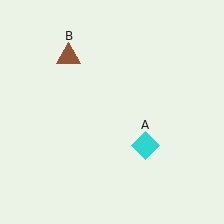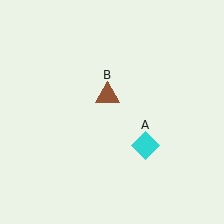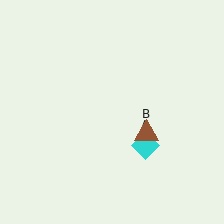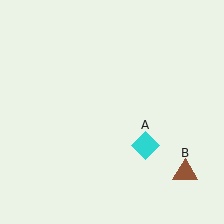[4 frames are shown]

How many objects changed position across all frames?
1 object changed position: brown triangle (object B).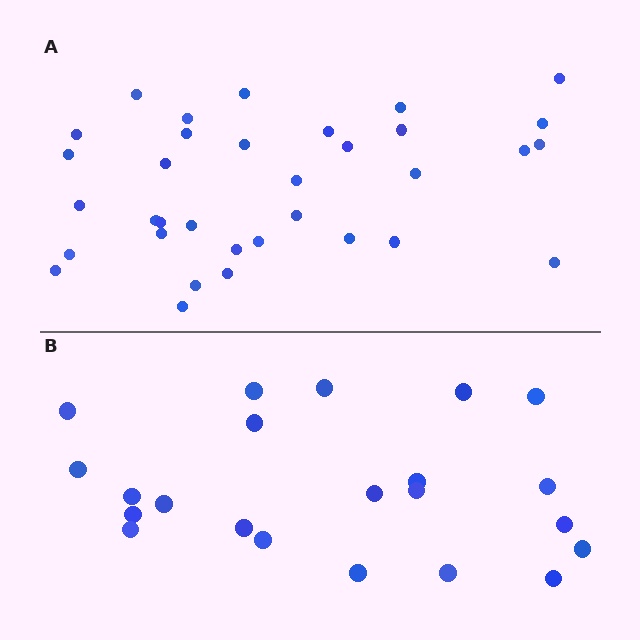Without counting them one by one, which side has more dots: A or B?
Region A (the top region) has more dots.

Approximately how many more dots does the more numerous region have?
Region A has roughly 12 or so more dots than region B.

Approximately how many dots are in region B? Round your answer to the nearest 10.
About 20 dots. (The exact count is 22, which rounds to 20.)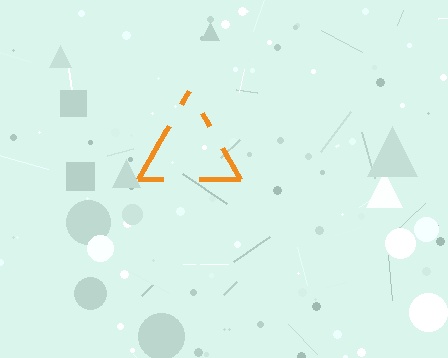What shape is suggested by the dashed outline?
The dashed outline suggests a triangle.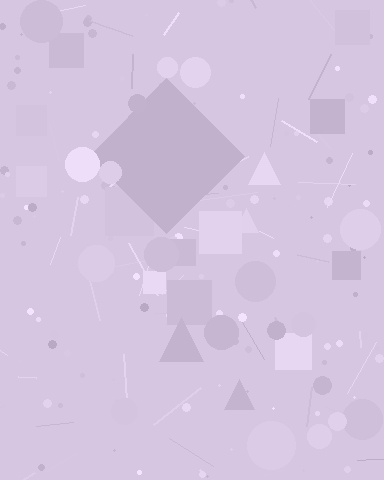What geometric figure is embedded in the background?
A diamond is embedded in the background.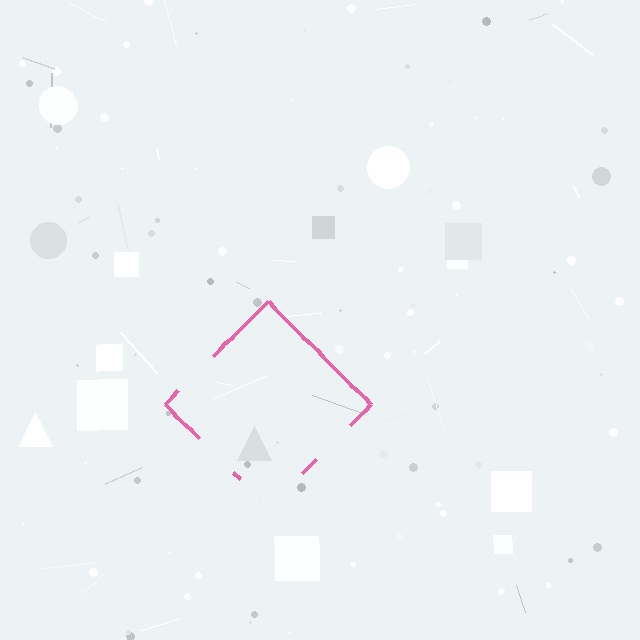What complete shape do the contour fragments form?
The contour fragments form a diamond.